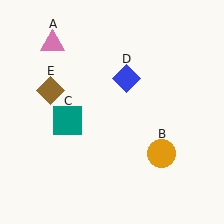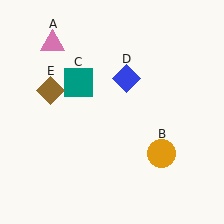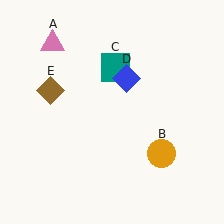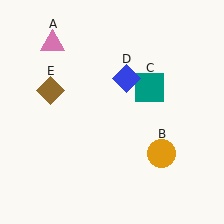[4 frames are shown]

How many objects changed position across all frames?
1 object changed position: teal square (object C).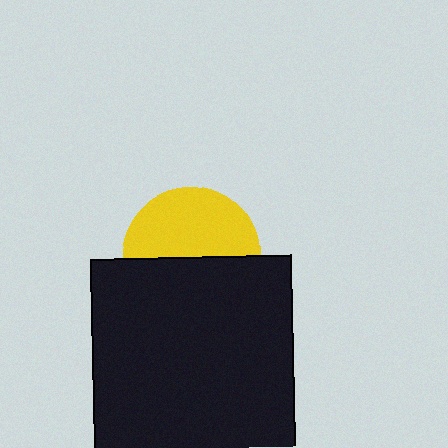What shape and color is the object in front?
The object in front is a black rectangle.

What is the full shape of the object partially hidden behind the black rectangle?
The partially hidden object is a yellow circle.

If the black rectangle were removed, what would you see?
You would see the complete yellow circle.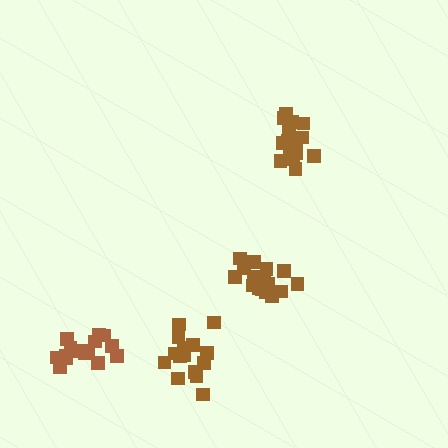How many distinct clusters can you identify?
There are 4 distinct clusters.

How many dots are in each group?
Group 1: 17 dots, Group 2: 15 dots, Group 3: 15 dots, Group 4: 16 dots (63 total).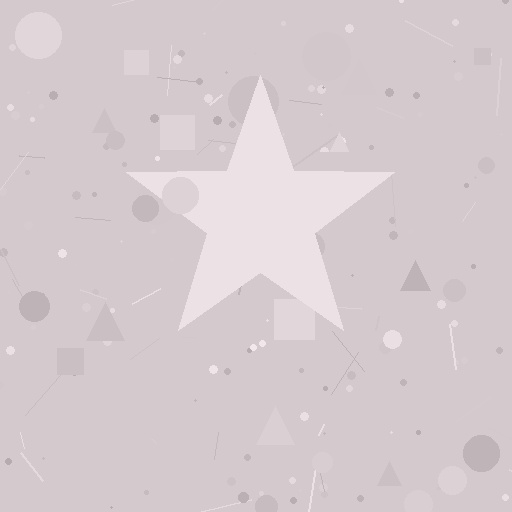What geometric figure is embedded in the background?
A star is embedded in the background.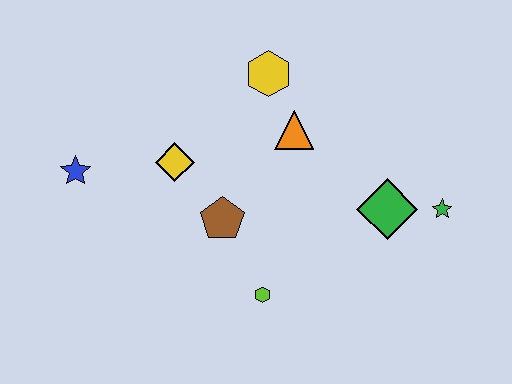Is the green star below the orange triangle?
Yes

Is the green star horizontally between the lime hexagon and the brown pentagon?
No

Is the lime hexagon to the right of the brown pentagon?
Yes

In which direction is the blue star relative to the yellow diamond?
The blue star is to the left of the yellow diamond.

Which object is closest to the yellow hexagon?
The orange triangle is closest to the yellow hexagon.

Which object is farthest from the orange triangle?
The blue star is farthest from the orange triangle.